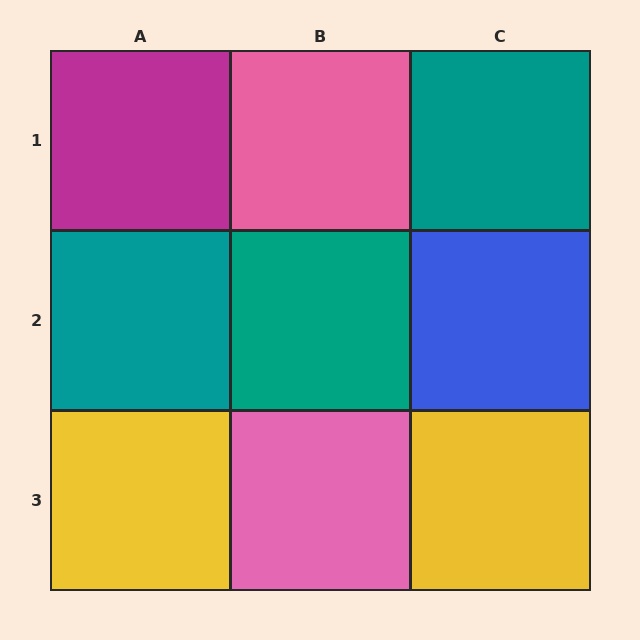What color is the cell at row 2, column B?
Teal.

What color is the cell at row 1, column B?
Pink.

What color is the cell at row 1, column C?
Teal.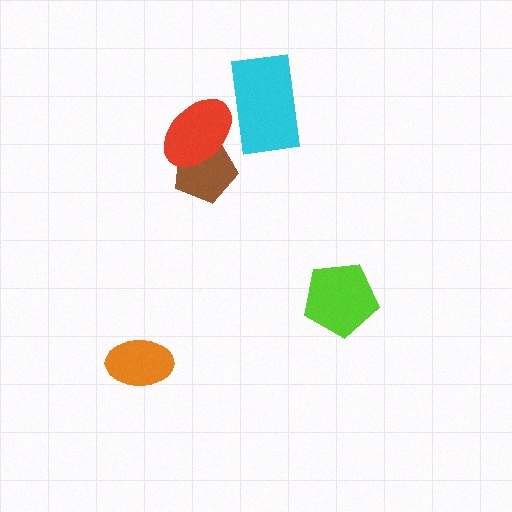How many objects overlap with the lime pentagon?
0 objects overlap with the lime pentagon.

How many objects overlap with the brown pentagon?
1 object overlaps with the brown pentagon.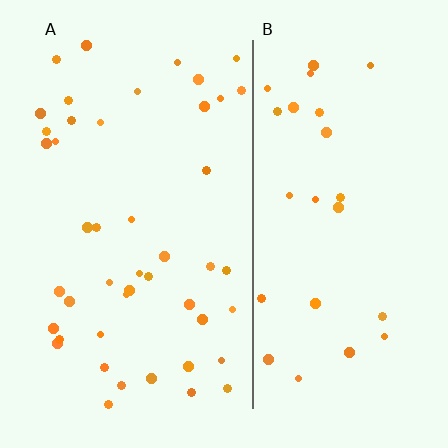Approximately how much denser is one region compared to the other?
Approximately 1.7× — region A over region B.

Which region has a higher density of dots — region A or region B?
A (the left).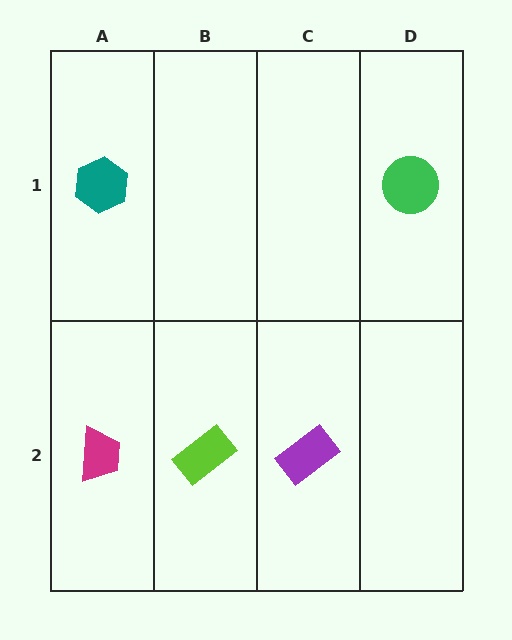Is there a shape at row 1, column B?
No, that cell is empty.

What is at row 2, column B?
A lime rectangle.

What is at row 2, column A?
A magenta trapezoid.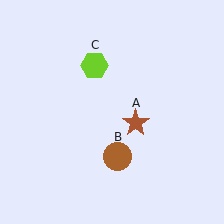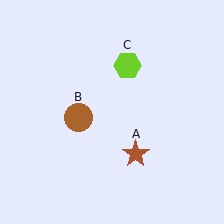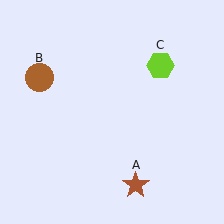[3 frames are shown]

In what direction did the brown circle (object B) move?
The brown circle (object B) moved up and to the left.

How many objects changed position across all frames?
3 objects changed position: brown star (object A), brown circle (object B), lime hexagon (object C).